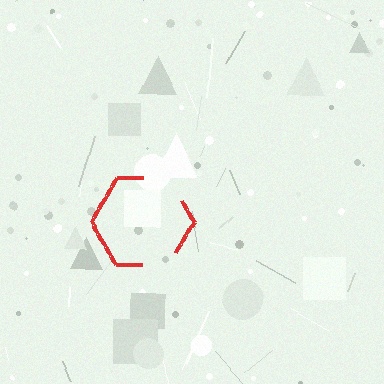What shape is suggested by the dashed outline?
The dashed outline suggests a hexagon.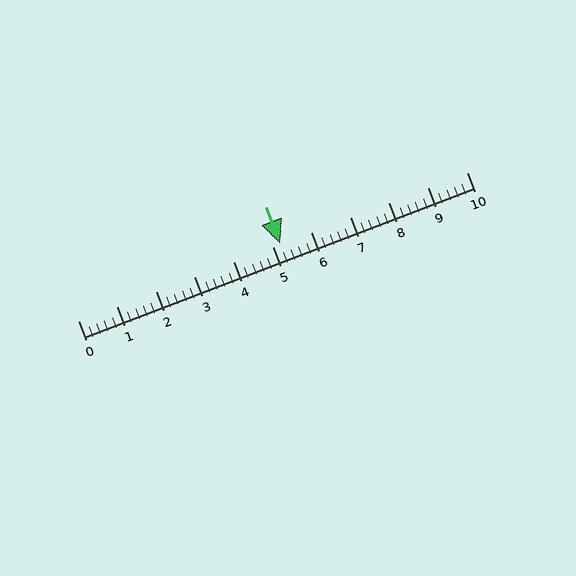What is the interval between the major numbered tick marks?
The major tick marks are spaced 1 units apart.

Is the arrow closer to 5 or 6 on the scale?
The arrow is closer to 5.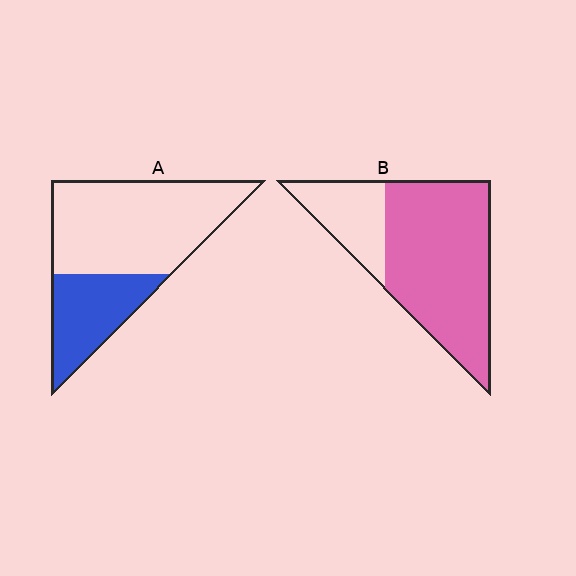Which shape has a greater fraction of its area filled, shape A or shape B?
Shape B.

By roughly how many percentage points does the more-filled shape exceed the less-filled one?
By roughly 40 percentage points (B over A).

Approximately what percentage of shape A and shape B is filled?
A is approximately 30% and B is approximately 75%.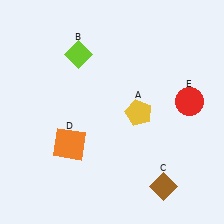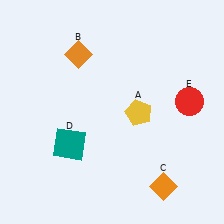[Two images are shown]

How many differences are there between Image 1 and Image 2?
There are 3 differences between the two images.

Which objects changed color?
B changed from lime to orange. C changed from brown to orange. D changed from orange to teal.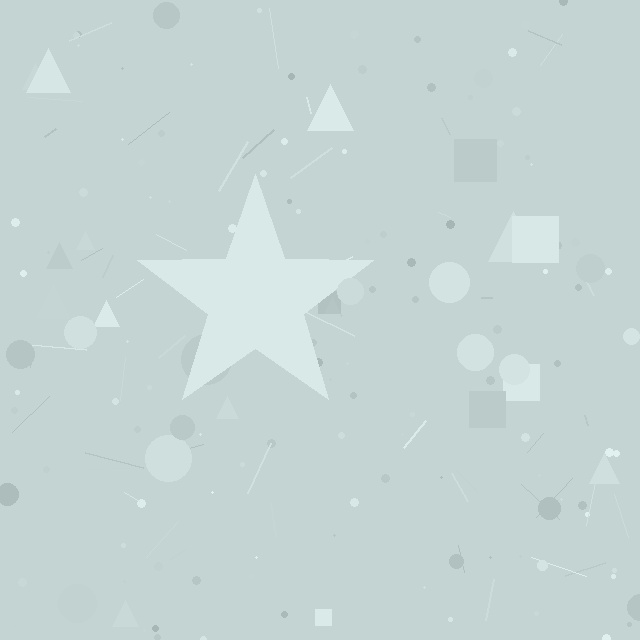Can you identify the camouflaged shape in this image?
The camouflaged shape is a star.